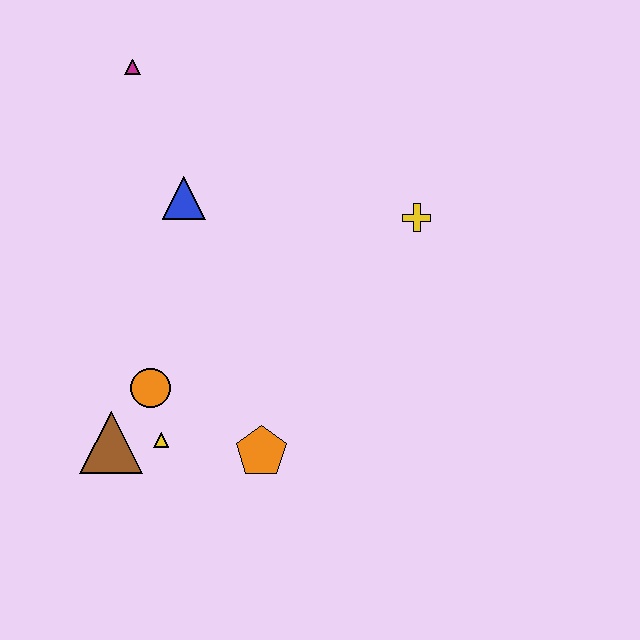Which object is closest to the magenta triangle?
The blue triangle is closest to the magenta triangle.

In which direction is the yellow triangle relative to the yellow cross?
The yellow triangle is to the left of the yellow cross.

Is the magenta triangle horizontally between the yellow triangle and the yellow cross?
No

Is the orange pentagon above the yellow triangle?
No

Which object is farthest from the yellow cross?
The brown triangle is farthest from the yellow cross.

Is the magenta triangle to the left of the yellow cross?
Yes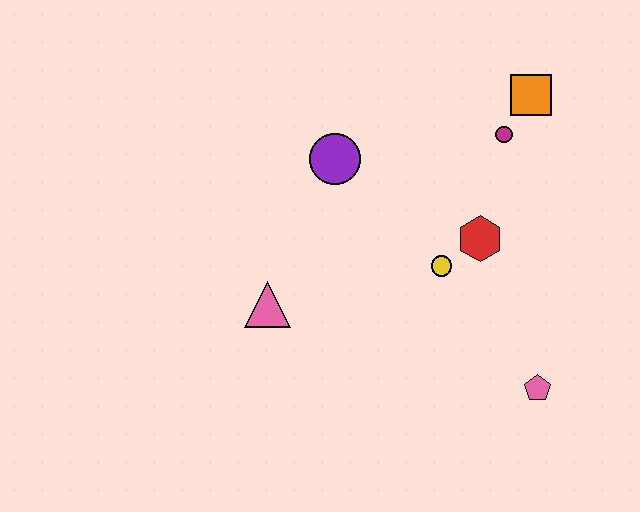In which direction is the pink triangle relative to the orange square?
The pink triangle is to the left of the orange square.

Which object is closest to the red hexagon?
The yellow circle is closest to the red hexagon.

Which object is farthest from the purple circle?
The pink pentagon is farthest from the purple circle.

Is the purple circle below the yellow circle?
No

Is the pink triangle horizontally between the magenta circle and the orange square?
No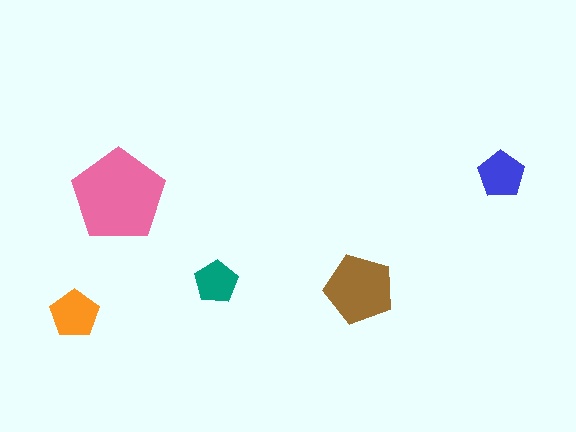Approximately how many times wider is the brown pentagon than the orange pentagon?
About 1.5 times wider.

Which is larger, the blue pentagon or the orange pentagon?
The orange one.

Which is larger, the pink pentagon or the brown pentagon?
The pink one.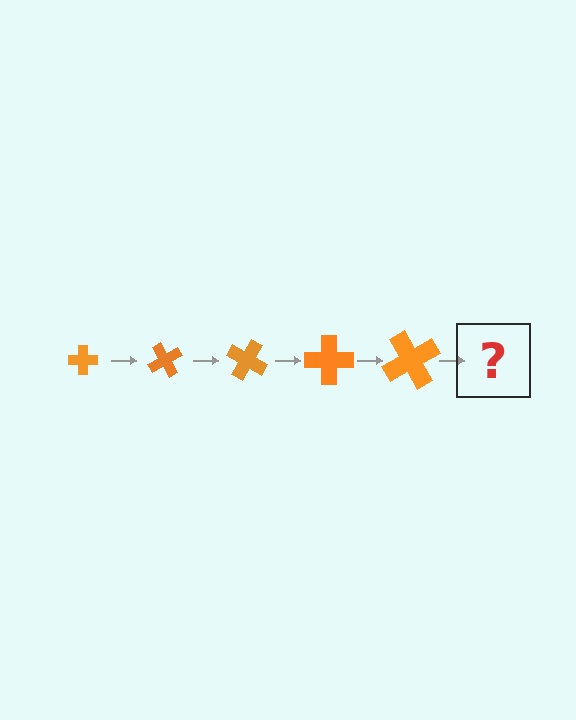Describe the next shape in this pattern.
It should be a cross, larger than the previous one and rotated 300 degrees from the start.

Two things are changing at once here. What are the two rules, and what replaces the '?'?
The two rules are that the cross grows larger each step and it rotates 60 degrees each step. The '?' should be a cross, larger than the previous one and rotated 300 degrees from the start.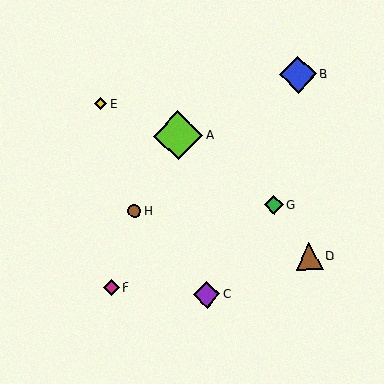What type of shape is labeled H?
Shape H is a brown circle.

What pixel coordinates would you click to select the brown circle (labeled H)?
Click at (135, 211) to select the brown circle H.